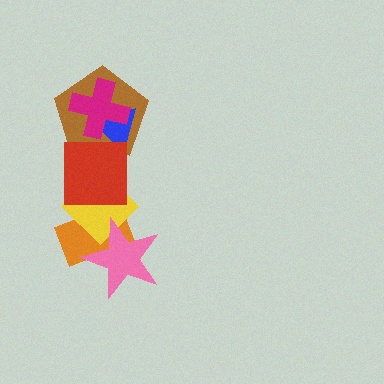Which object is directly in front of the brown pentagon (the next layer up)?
The blue triangle is directly in front of the brown pentagon.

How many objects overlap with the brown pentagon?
3 objects overlap with the brown pentagon.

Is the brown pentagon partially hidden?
Yes, it is partially covered by another shape.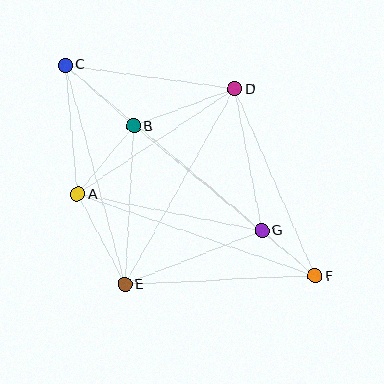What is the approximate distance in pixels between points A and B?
The distance between A and B is approximately 88 pixels.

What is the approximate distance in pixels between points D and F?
The distance between D and F is approximately 204 pixels.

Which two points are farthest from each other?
Points C and F are farthest from each other.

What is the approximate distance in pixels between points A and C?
The distance between A and C is approximately 130 pixels.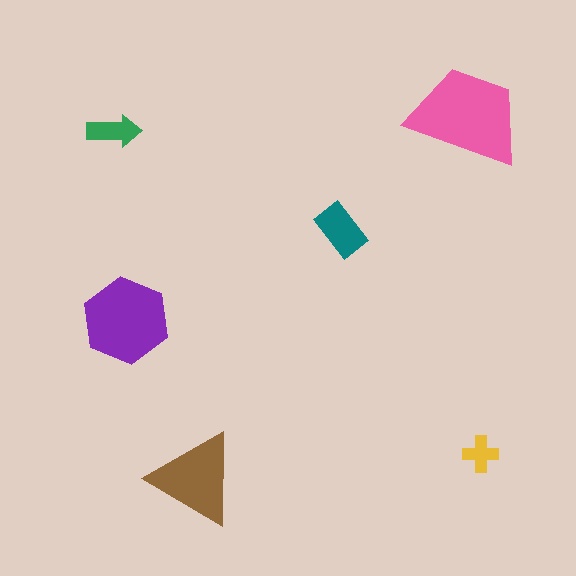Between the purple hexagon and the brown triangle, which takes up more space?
The purple hexagon.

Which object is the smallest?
The yellow cross.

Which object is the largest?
The pink trapezoid.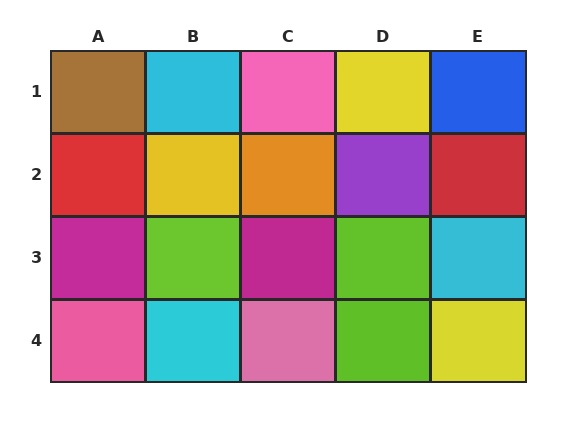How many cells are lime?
3 cells are lime.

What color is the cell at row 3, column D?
Lime.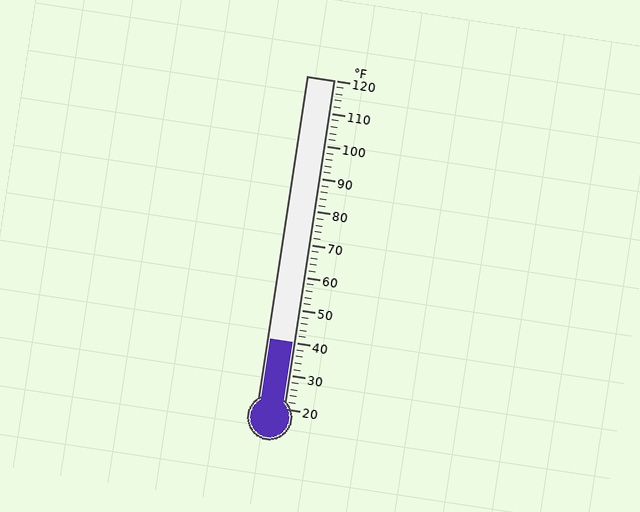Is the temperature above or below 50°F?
The temperature is below 50°F.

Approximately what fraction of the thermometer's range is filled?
The thermometer is filled to approximately 20% of its range.